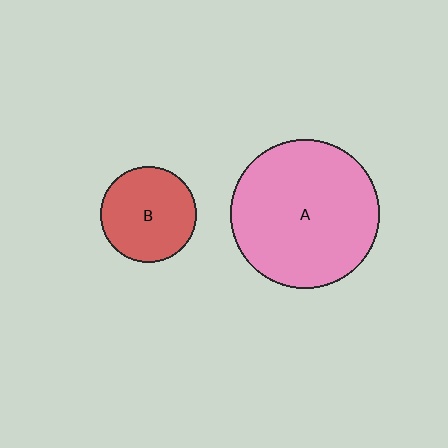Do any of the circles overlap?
No, none of the circles overlap.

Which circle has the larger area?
Circle A (pink).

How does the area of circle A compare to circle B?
Approximately 2.4 times.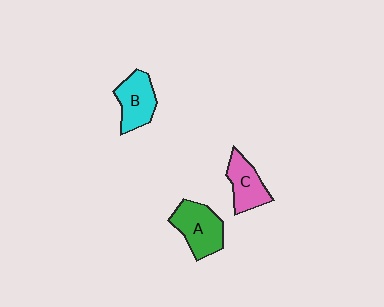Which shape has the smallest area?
Shape C (pink).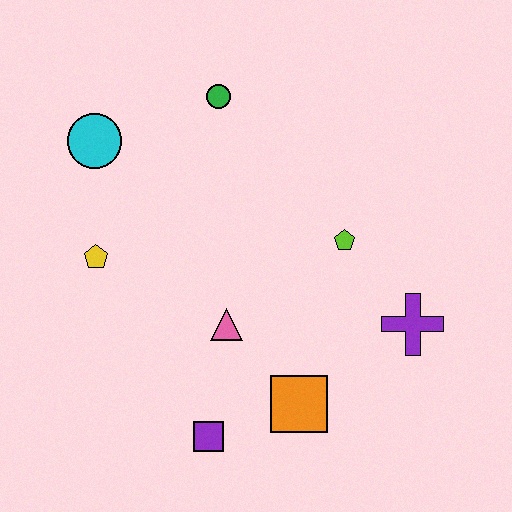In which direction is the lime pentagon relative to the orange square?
The lime pentagon is above the orange square.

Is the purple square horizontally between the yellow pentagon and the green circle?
Yes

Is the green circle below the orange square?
No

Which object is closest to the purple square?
The orange square is closest to the purple square.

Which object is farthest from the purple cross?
The cyan circle is farthest from the purple cross.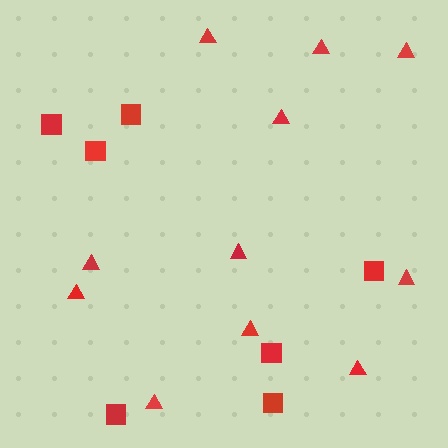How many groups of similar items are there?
There are 2 groups: one group of squares (7) and one group of triangles (11).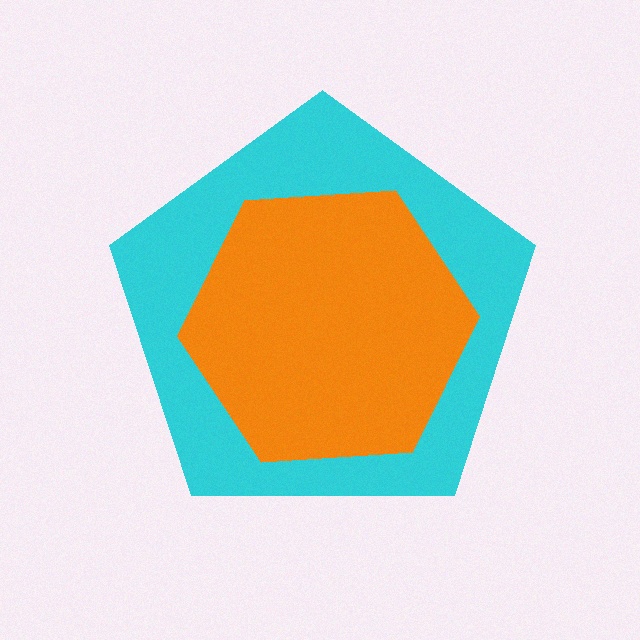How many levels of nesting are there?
2.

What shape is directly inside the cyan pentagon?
The orange hexagon.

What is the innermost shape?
The orange hexagon.